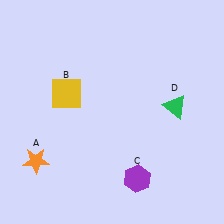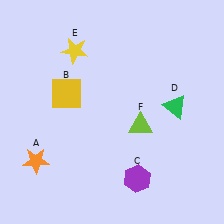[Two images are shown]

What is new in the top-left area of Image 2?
A yellow star (E) was added in the top-left area of Image 2.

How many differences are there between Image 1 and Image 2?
There are 2 differences between the two images.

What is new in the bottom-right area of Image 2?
A lime triangle (F) was added in the bottom-right area of Image 2.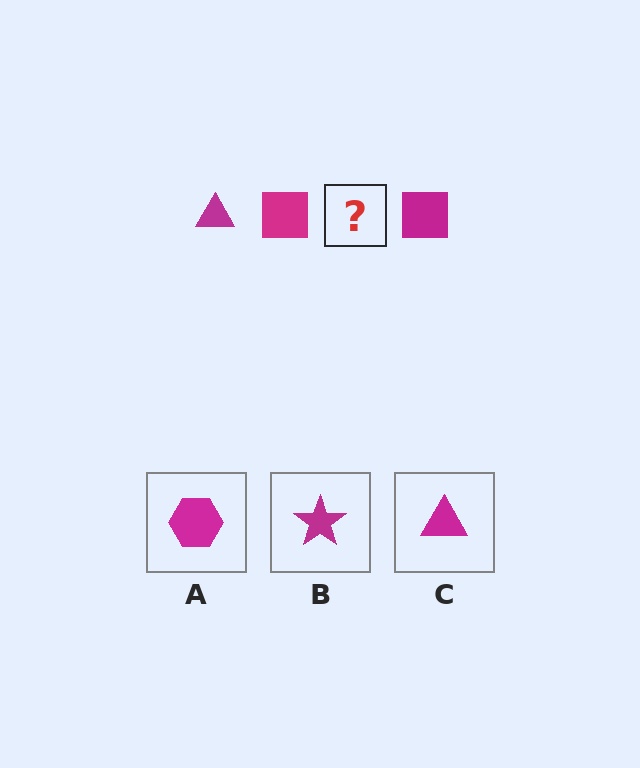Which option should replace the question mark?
Option C.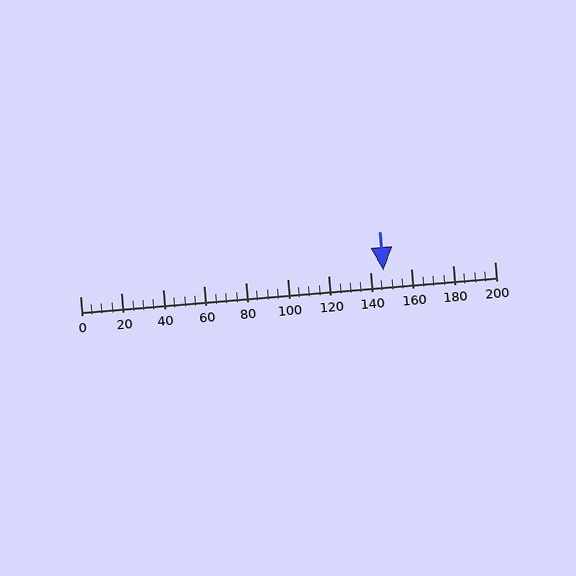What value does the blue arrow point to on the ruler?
The blue arrow points to approximately 146.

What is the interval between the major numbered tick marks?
The major tick marks are spaced 20 units apart.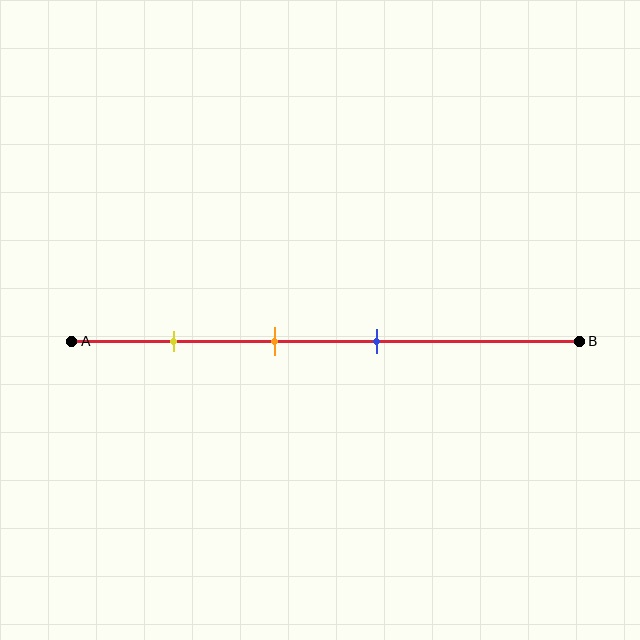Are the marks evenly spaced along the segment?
Yes, the marks are approximately evenly spaced.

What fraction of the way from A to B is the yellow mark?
The yellow mark is approximately 20% (0.2) of the way from A to B.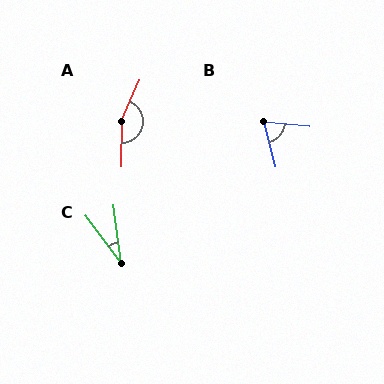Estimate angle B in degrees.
Approximately 70 degrees.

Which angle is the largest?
A, at approximately 156 degrees.